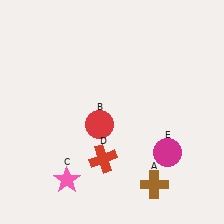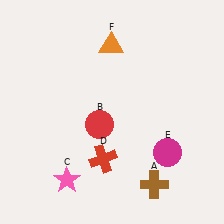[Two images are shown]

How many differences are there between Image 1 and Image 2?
There is 1 difference between the two images.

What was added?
An orange triangle (F) was added in Image 2.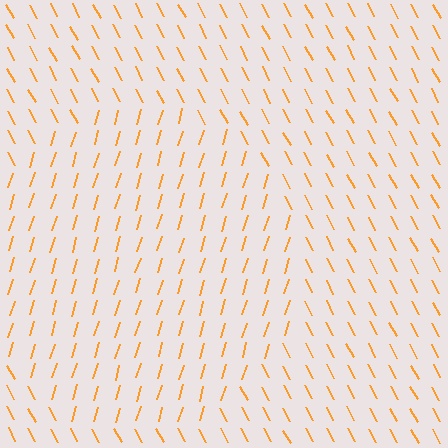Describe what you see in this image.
The image is filled with small orange line segments. A circle region in the image has lines oriented differently from the surrounding lines, creating a visible texture boundary.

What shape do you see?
I see a circle.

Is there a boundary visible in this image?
Yes, there is a texture boundary formed by a change in line orientation.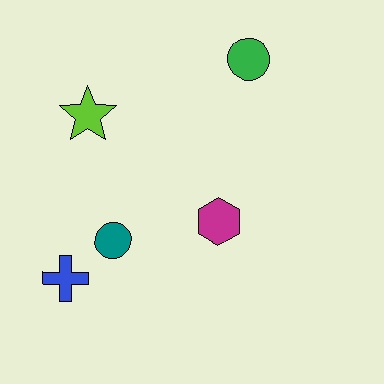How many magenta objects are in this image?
There is 1 magenta object.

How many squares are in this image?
There are no squares.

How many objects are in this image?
There are 5 objects.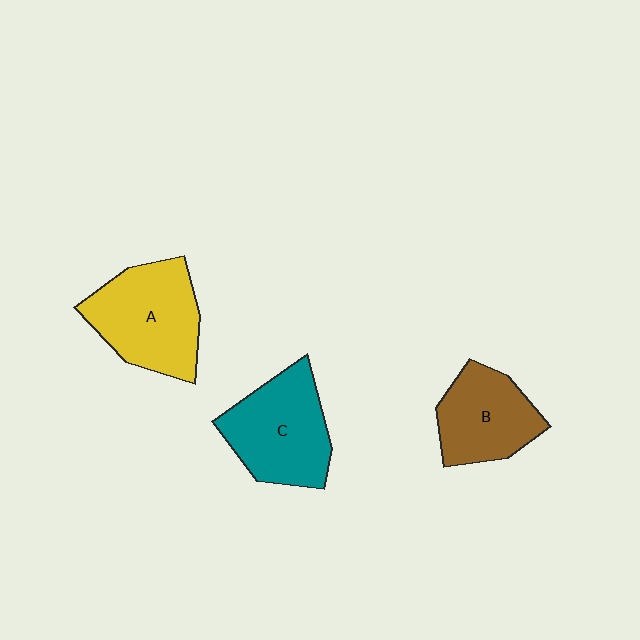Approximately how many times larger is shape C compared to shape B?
Approximately 1.2 times.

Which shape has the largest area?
Shape A (yellow).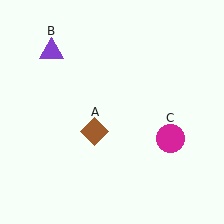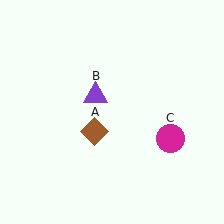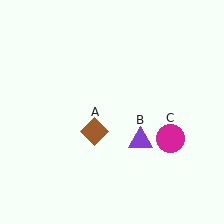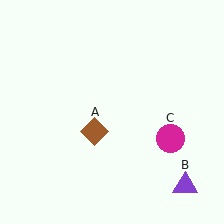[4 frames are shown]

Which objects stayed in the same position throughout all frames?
Brown diamond (object A) and magenta circle (object C) remained stationary.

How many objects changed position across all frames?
1 object changed position: purple triangle (object B).